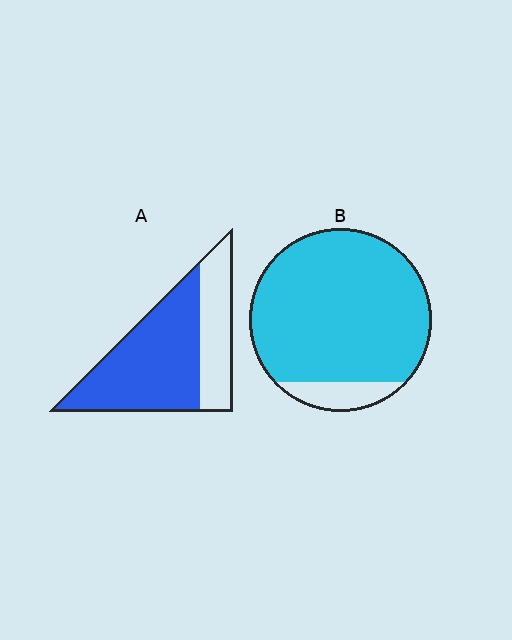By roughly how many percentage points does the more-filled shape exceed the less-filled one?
By roughly 20 percentage points (B over A).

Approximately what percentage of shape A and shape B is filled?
A is approximately 65% and B is approximately 90%.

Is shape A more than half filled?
Yes.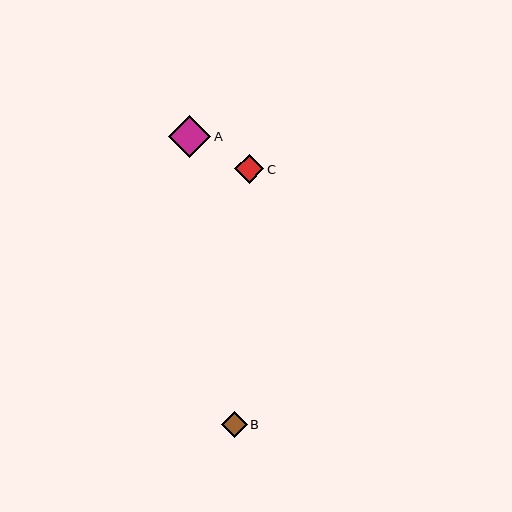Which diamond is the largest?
Diamond A is the largest with a size of approximately 42 pixels.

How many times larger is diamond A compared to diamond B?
Diamond A is approximately 1.6 times the size of diamond B.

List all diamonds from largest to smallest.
From largest to smallest: A, C, B.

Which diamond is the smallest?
Diamond B is the smallest with a size of approximately 26 pixels.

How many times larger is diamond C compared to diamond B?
Diamond C is approximately 1.1 times the size of diamond B.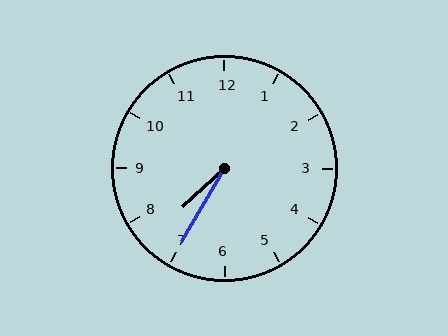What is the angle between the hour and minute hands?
Approximately 18 degrees.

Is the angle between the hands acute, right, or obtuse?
It is acute.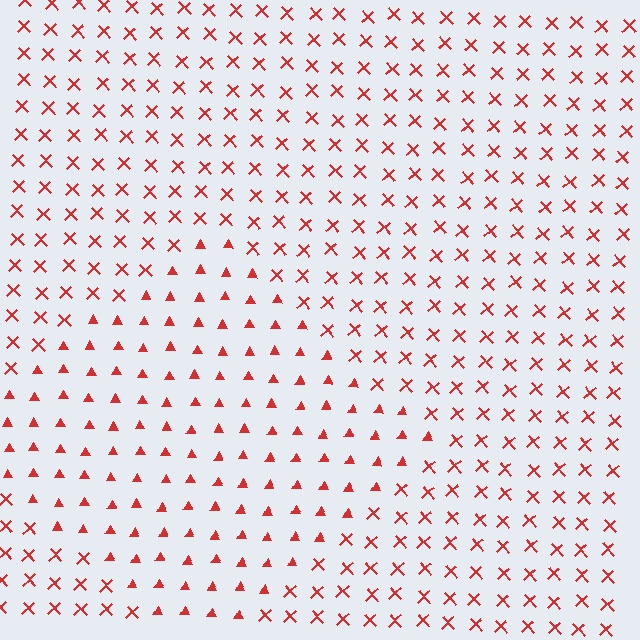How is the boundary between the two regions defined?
The boundary is defined by a change in element shape: triangles inside vs. X marks outside. All elements share the same color and spacing.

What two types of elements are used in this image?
The image uses triangles inside the diamond region and X marks outside it.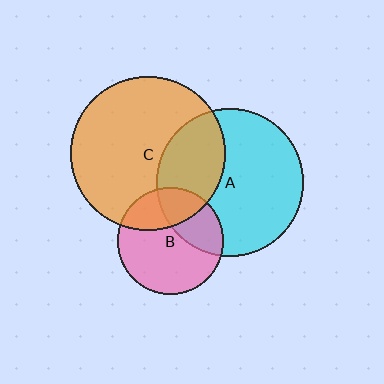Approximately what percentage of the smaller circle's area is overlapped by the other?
Approximately 30%.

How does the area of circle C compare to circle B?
Approximately 2.1 times.